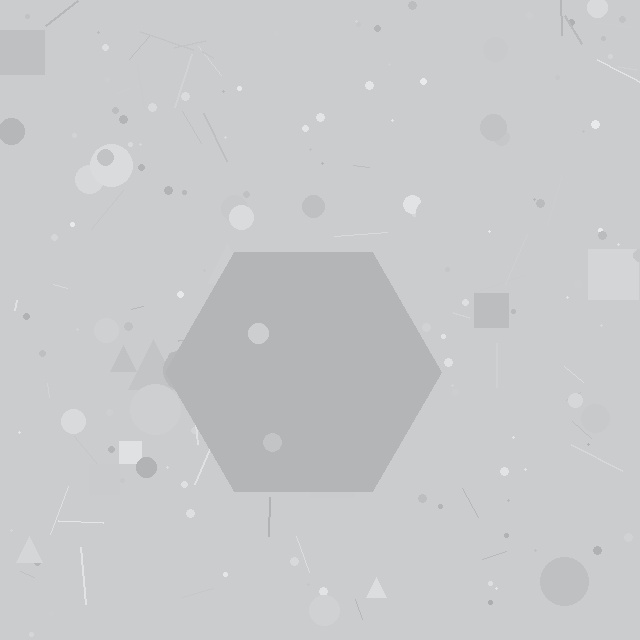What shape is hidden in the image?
A hexagon is hidden in the image.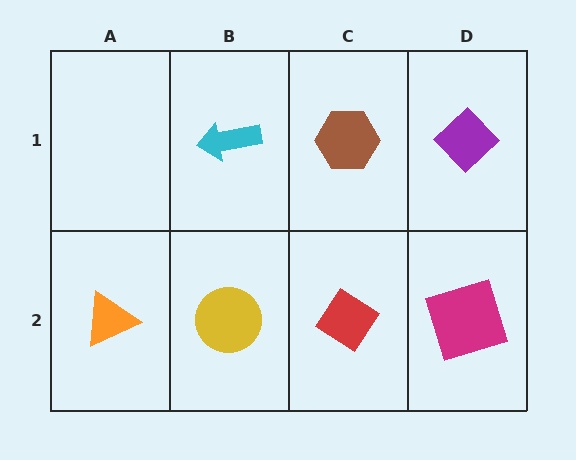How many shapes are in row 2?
4 shapes.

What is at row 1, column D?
A purple diamond.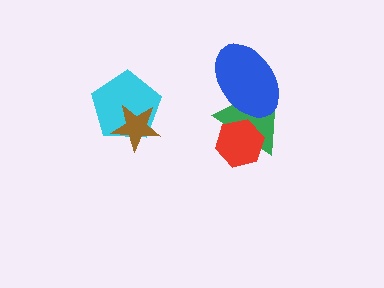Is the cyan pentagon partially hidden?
Yes, it is partially covered by another shape.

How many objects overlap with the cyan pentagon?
1 object overlaps with the cyan pentagon.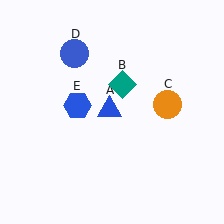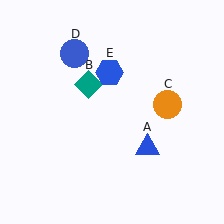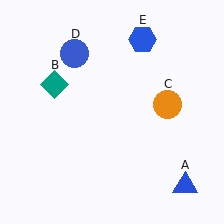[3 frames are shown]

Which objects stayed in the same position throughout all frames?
Orange circle (object C) and blue circle (object D) remained stationary.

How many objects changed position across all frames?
3 objects changed position: blue triangle (object A), teal diamond (object B), blue hexagon (object E).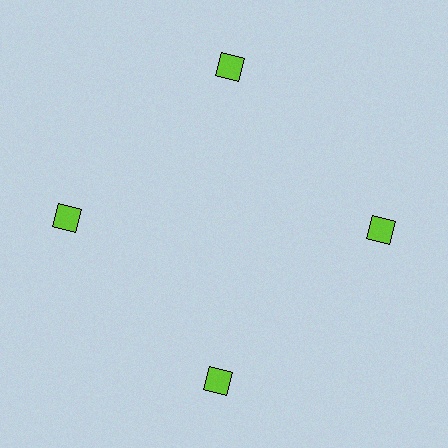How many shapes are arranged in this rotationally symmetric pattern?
There are 4 shapes, arranged in 4 groups of 1.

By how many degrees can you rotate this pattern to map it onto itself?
The pattern maps onto itself every 90 degrees of rotation.